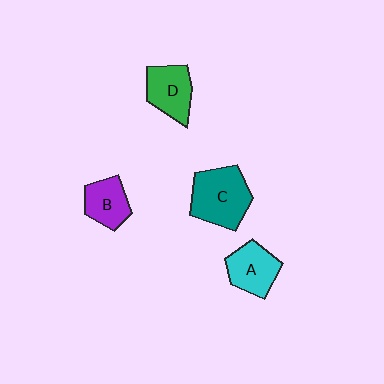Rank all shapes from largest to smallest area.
From largest to smallest: C (teal), D (green), A (cyan), B (purple).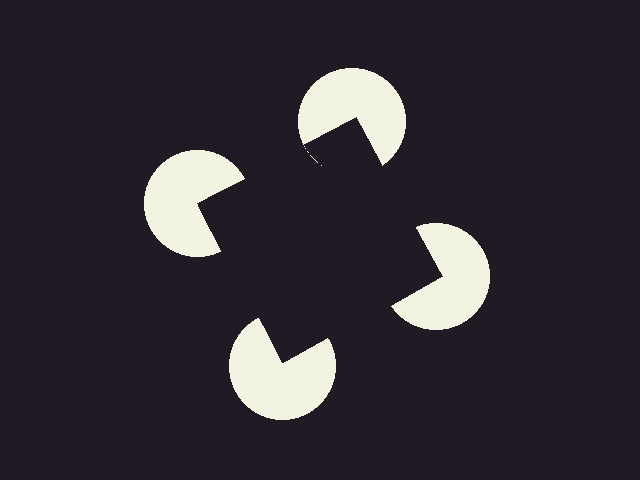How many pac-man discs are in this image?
There are 4 — one at each vertex of the illusory square.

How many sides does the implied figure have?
4 sides.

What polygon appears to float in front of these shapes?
An illusory square — its edges are inferred from the aligned wedge cuts in the pac-man discs, not physically drawn.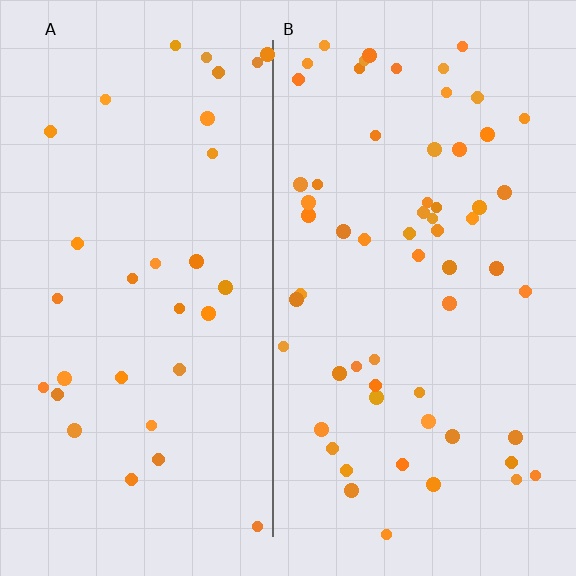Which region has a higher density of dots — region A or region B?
B (the right).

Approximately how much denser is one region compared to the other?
Approximately 1.9× — region B over region A.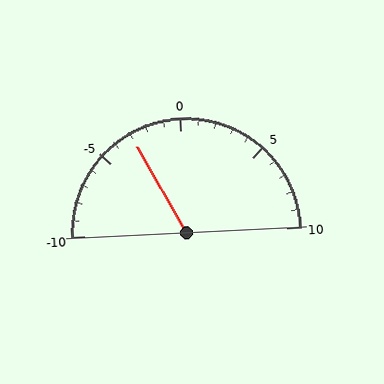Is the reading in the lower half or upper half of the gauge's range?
The reading is in the lower half of the range (-10 to 10).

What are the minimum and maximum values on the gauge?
The gauge ranges from -10 to 10.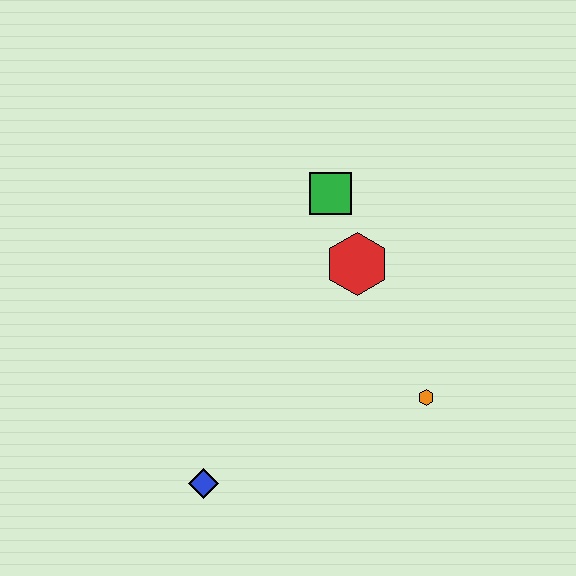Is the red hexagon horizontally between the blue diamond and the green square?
No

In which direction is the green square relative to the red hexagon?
The green square is above the red hexagon.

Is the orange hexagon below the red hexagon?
Yes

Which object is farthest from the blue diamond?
The green square is farthest from the blue diamond.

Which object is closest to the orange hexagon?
The red hexagon is closest to the orange hexagon.